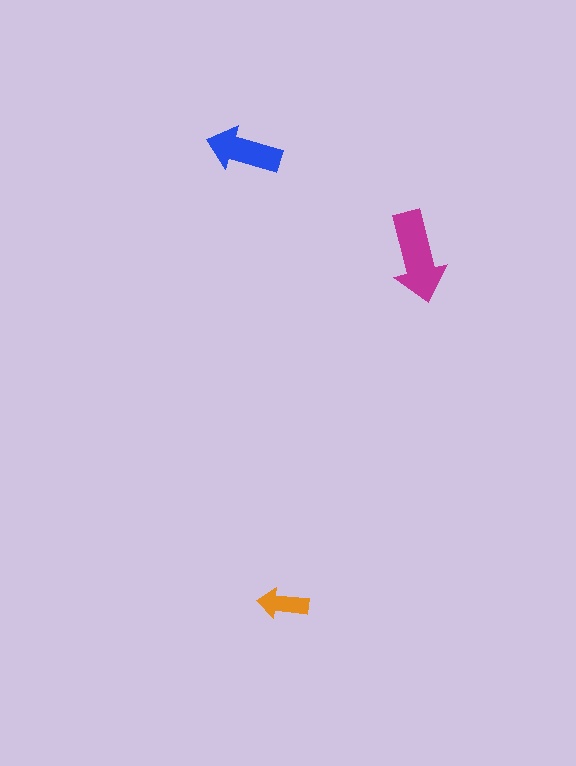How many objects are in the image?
There are 3 objects in the image.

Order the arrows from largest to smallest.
the magenta one, the blue one, the orange one.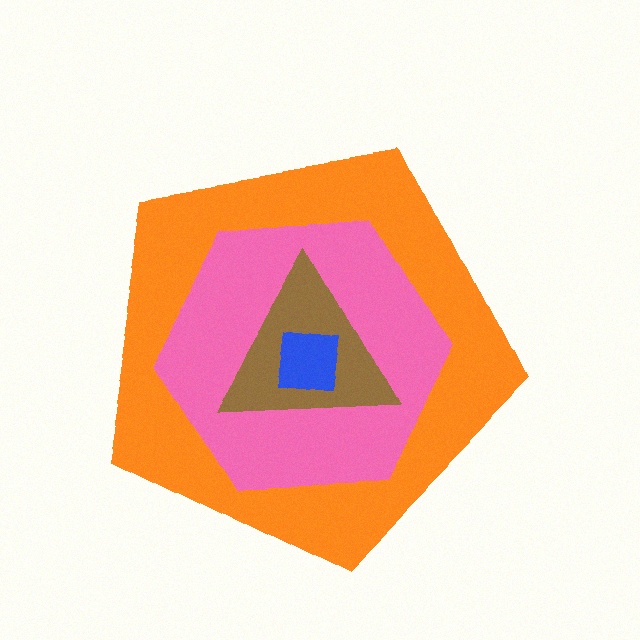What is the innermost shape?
The blue square.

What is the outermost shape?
The orange pentagon.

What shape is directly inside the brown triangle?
The blue square.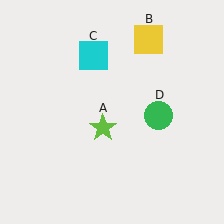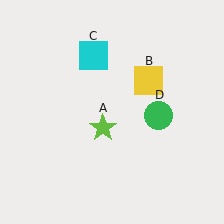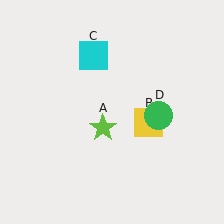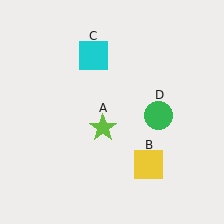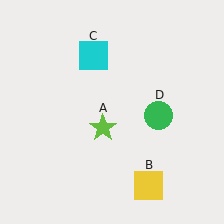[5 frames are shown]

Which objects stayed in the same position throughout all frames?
Lime star (object A) and cyan square (object C) and green circle (object D) remained stationary.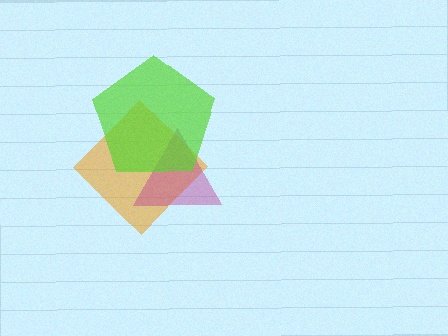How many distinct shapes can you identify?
There are 3 distinct shapes: an orange diamond, a magenta triangle, a lime pentagon.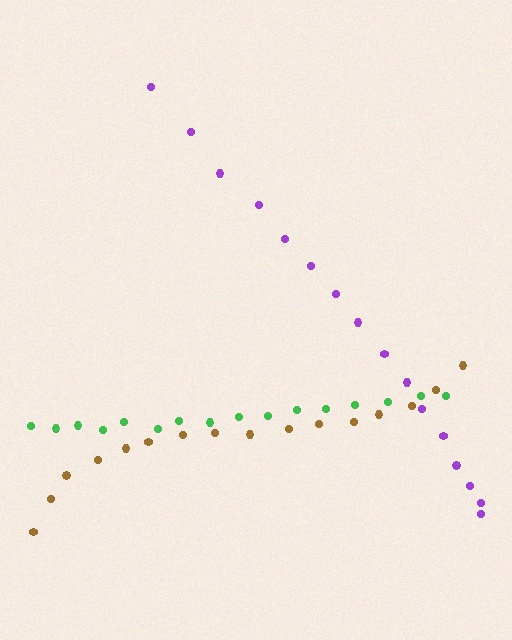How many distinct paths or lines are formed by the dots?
There are 3 distinct paths.